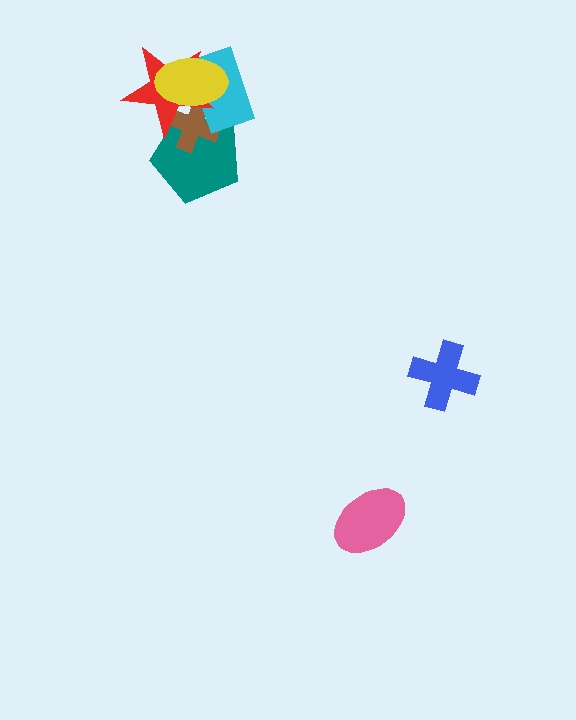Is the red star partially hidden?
Yes, it is partially covered by another shape.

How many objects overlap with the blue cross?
0 objects overlap with the blue cross.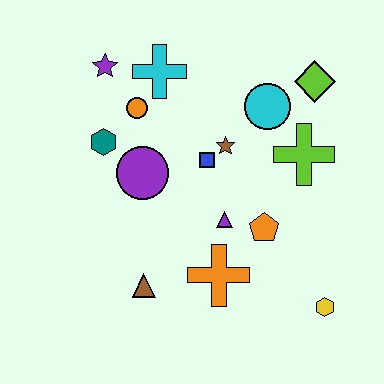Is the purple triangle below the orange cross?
No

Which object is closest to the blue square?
The brown star is closest to the blue square.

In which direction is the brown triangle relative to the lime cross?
The brown triangle is to the left of the lime cross.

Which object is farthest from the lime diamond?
The brown triangle is farthest from the lime diamond.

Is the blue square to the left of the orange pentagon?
Yes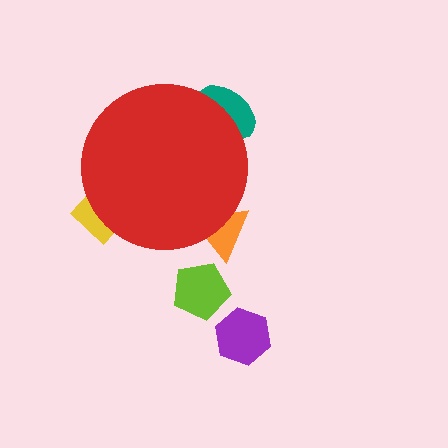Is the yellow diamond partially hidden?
Yes, the yellow diamond is partially hidden behind the red circle.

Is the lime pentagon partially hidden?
No, the lime pentagon is fully visible.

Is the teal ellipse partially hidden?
Yes, the teal ellipse is partially hidden behind the red circle.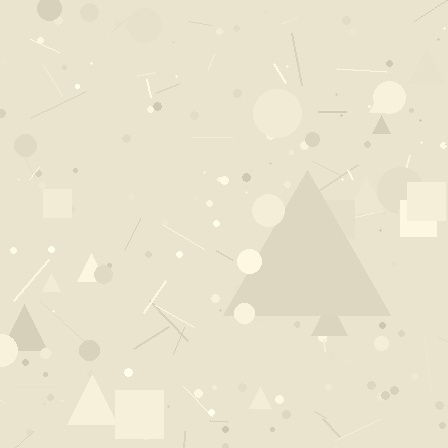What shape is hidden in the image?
A triangle is hidden in the image.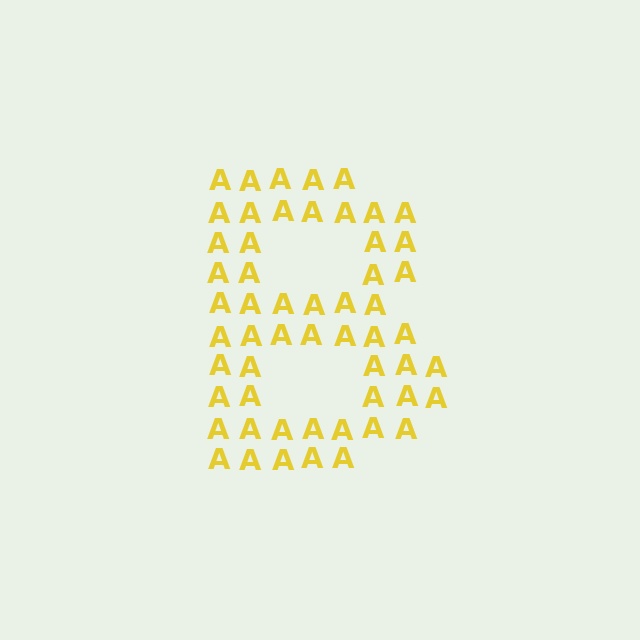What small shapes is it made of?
It is made of small letter A's.